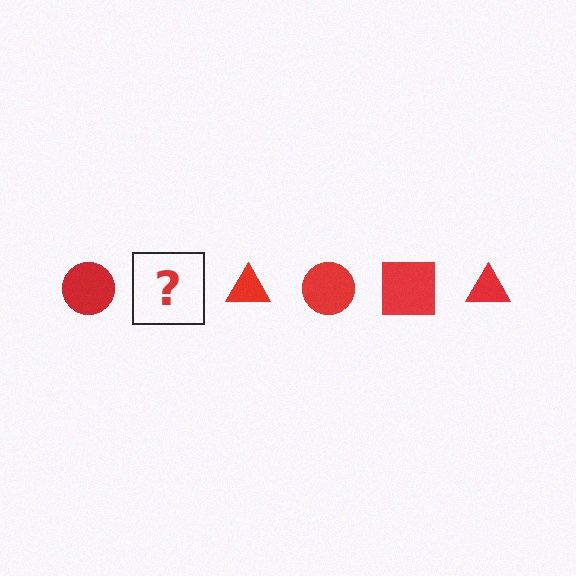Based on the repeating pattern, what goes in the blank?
The blank should be a red square.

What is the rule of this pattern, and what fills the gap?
The rule is that the pattern cycles through circle, square, triangle shapes in red. The gap should be filled with a red square.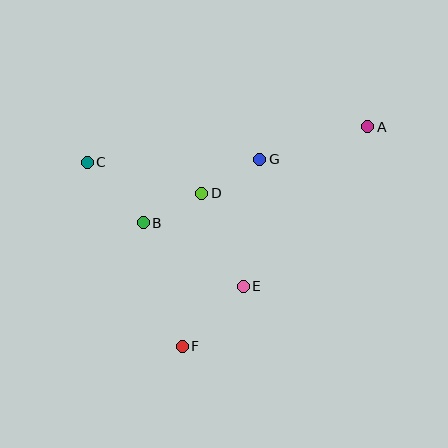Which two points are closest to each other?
Points B and D are closest to each other.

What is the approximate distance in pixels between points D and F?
The distance between D and F is approximately 154 pixels.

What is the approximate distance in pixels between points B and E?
The distance between B and E is approximately 118 pixels.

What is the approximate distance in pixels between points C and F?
The distance between C and F is approximately 207 pixels.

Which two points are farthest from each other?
Points A and F are farthest from each other.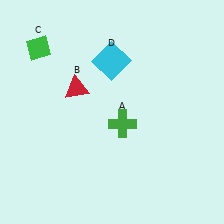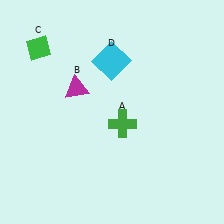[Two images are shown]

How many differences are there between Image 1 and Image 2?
There is 1 difference between the two images.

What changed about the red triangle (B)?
In Image 1, B is red. In Image 2, it changed to magenta.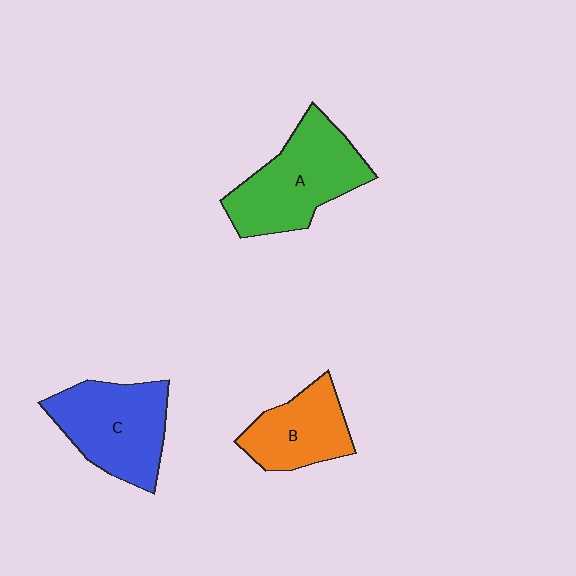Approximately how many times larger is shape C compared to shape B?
Approximately 1.4 times.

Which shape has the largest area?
Shape A (green).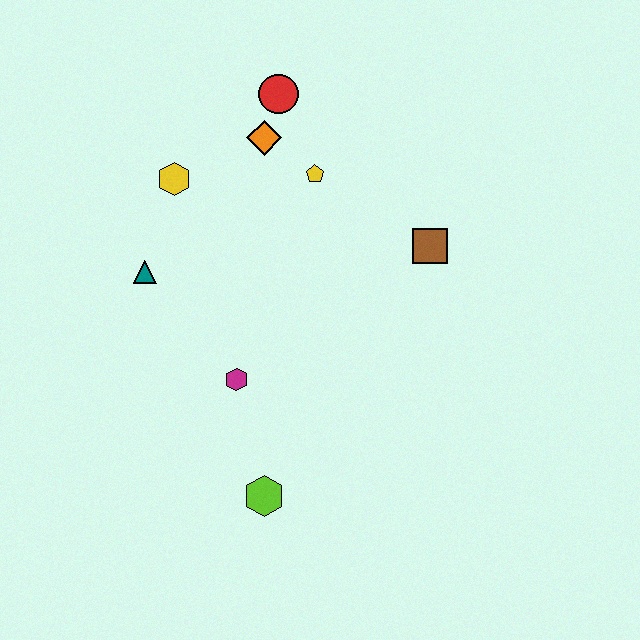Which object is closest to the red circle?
The orange diamond is closest to the red circle.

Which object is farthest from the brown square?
The lime hexagon is farthest from the brown square.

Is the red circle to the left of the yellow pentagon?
Yes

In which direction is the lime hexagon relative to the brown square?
The lime hexagon is below the brown square.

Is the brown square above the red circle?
No